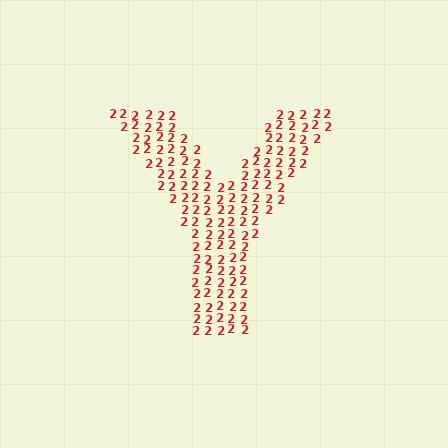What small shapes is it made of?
It is made of small digit 2's.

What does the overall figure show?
The overall figure shows the letter Y.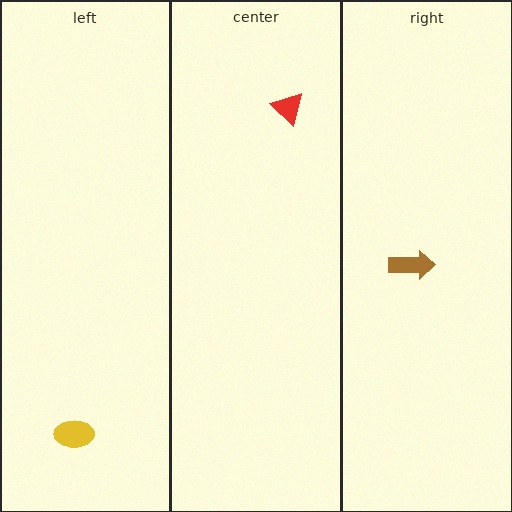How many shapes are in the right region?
1.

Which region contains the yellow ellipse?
The left region.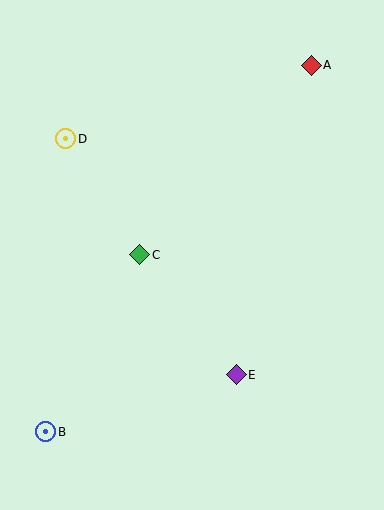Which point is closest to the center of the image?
Point C at (140, 255) is closest to the center.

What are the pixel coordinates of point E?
Point E is at (236, 375).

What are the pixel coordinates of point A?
Point A is at (311, 65).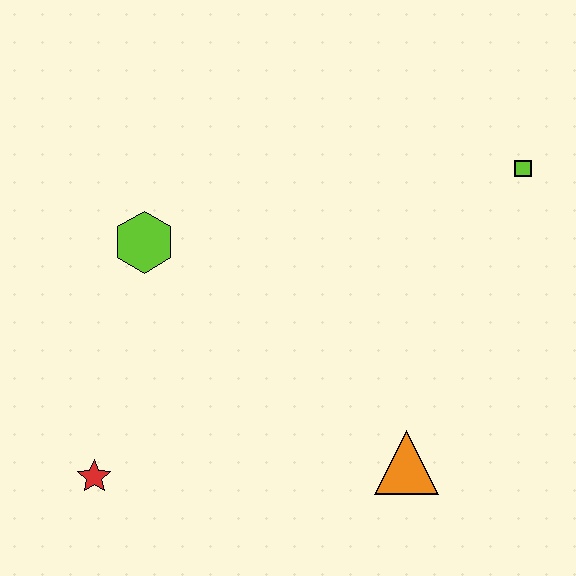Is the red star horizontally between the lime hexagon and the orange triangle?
No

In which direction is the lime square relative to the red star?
The lime square is to the right of the red star.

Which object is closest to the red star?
The lime hexagon is closest to the red star.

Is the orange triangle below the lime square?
Yes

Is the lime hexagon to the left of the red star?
No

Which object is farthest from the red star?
The lime square is farthest from the red star.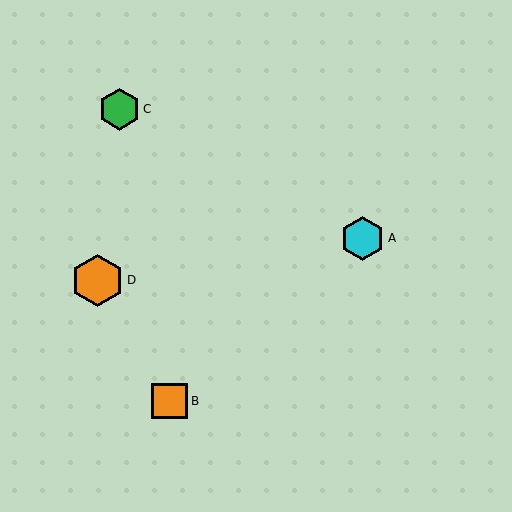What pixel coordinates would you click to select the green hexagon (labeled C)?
Click at (119, 109) to select the green hexagon C.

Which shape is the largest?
The orange hexagon (labeled D) is the largest.